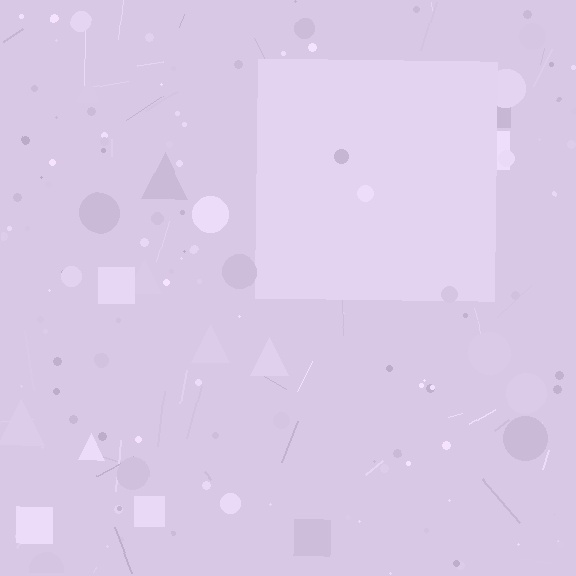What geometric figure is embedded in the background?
A square is embedded in the background.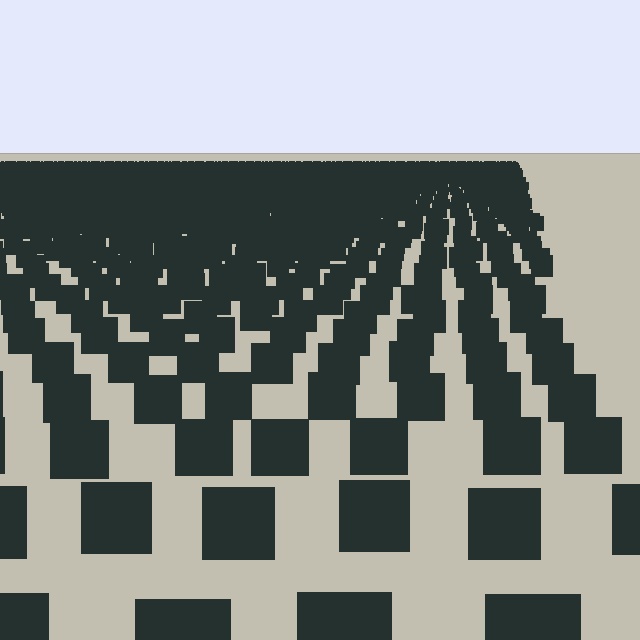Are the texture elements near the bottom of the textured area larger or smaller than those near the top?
Larger. Near the bottom, elements are closer to the viewer and appear at a bigger on-screen size.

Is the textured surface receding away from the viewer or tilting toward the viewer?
The surface is receding away from the viewer. Texture elements get smaller and denser toward the top.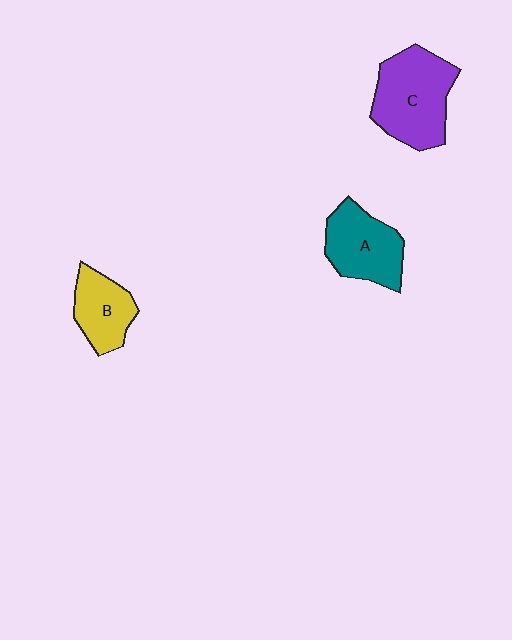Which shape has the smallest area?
Shape B (yellow).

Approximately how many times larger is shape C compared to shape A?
Approximately 1.3 times.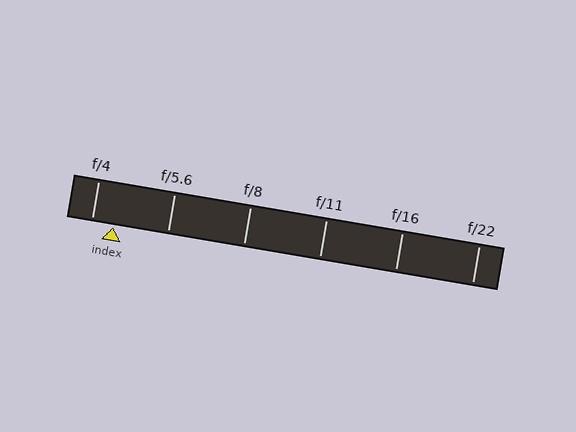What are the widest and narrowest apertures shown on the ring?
The widest aperture shown is f/4 and the narrowest is f/22.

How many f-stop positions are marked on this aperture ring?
There are 6 f-stop positions marked.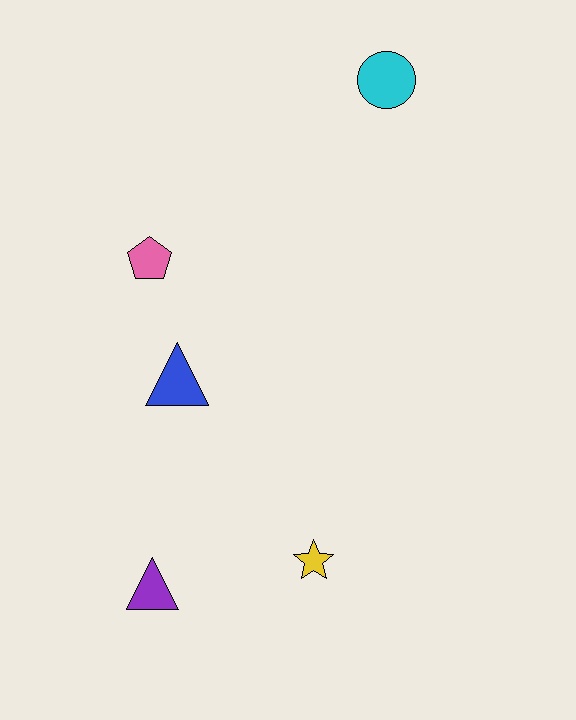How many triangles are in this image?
There are 2 triangles.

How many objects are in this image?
There are 5 objects.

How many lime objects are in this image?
There are no lime objects.